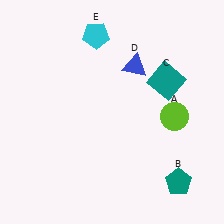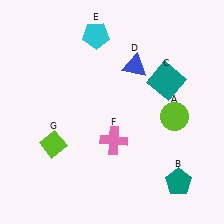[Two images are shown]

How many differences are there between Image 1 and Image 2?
There are 2 differences between the two images.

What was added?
A pink cross (F), a lime diamond (G) were added in Image 2.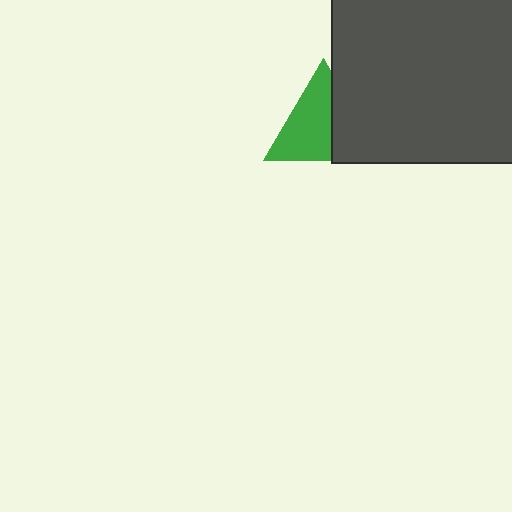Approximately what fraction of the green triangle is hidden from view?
Roughly 37% of the green triangle is hidden behind the dark gray square.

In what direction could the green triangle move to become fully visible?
The green triangle could move left. That would shift it out from behind the dark gray square entirely.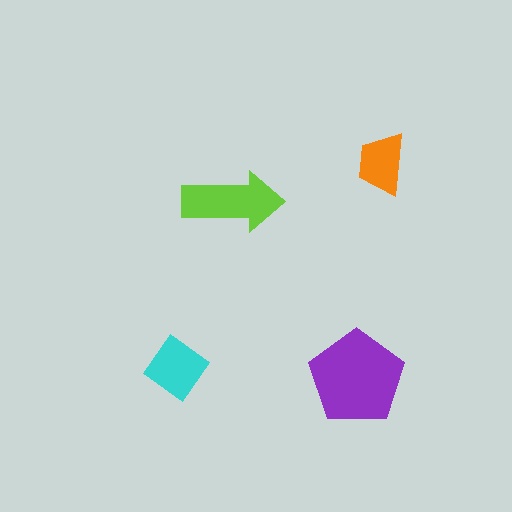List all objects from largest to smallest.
The purple pentagon, the lime arrow, the cyan diamond, the orange trapezoid.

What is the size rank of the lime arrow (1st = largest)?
2nd.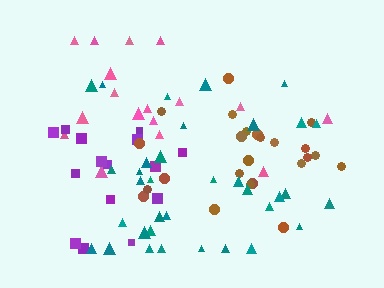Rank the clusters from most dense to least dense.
brown, purple, teal, pink.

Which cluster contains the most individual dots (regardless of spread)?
Teal (35).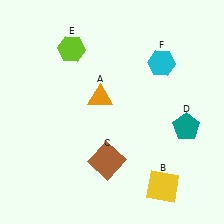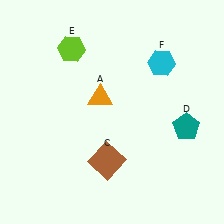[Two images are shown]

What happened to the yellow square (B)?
The yellow square (B) was removed in Image 2. It was in the bottom-right area of Image 1.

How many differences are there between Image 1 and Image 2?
There is 1 difference between the two images.